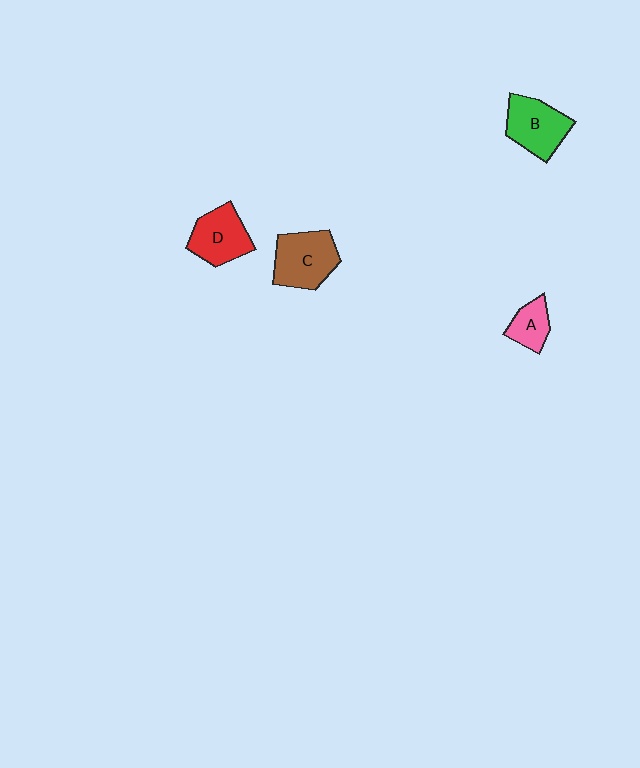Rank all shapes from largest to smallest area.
From largest to smallest: C (brown), B (green), D (red), A (pink).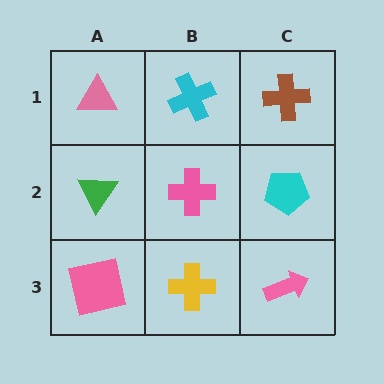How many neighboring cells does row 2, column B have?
4.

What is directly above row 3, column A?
A green triangle.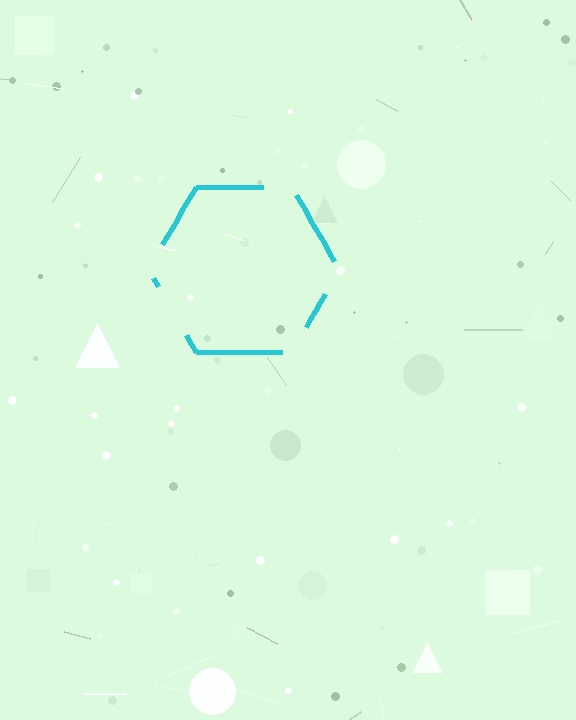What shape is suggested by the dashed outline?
The dashed outline suggests a hexagon.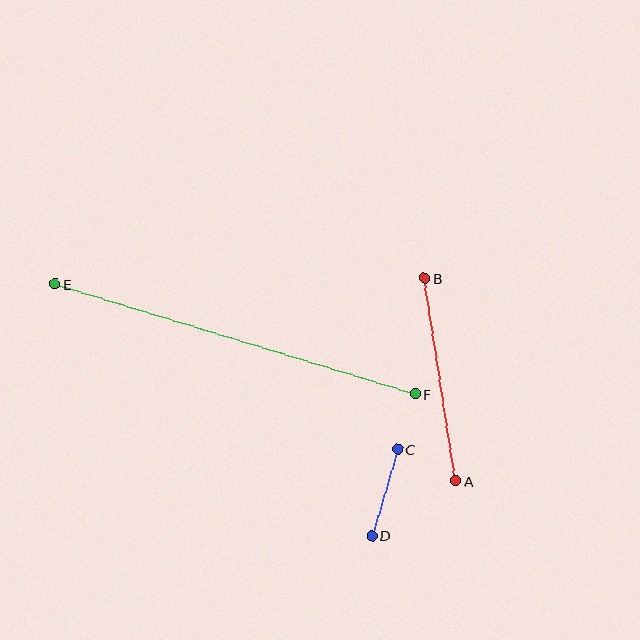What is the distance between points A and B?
The distance is approximately 205 pixels.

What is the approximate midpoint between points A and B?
The midpoint is at approximately (440, 380) pixels.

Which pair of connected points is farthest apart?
Points E and F are farthest apart.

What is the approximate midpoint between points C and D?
The midpoint is at approximately (385, 493) pixels.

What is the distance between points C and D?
The distance is approximately 90 pixels.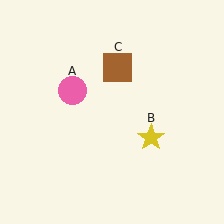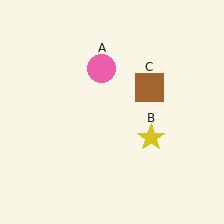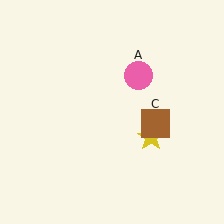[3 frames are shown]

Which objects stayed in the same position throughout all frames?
Yellow star (object B) remained stationary.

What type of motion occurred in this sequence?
The pink circle (object A), brown square (object C) rotated clockwise around the center of the scene.